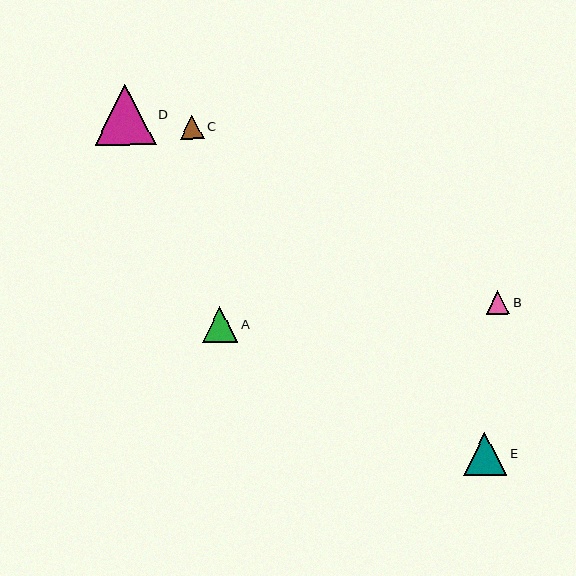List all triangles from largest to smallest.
From largest to smallest: D, E, A, C, B.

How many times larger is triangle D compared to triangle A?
Triangle D is approximately 1.7 times the size of triangle A.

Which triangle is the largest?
Triangle D is the largest with a size of approximately 61 pixels.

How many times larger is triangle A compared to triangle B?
Triangle A is approximately 1.5 times the size of triangle B.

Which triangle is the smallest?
Triangle B is the smallest with a size of approximately 24 pixels.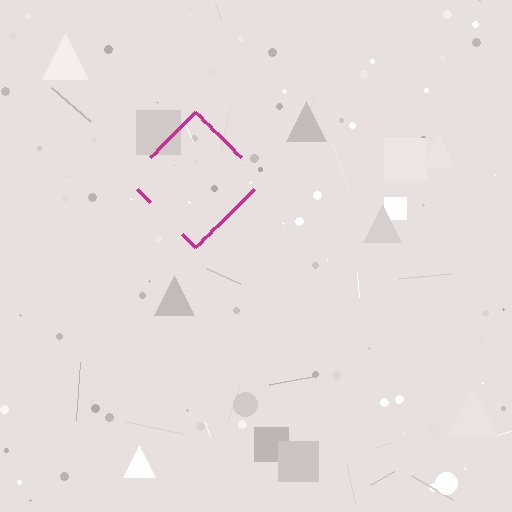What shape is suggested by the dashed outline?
The dashed outline suggests a diamond.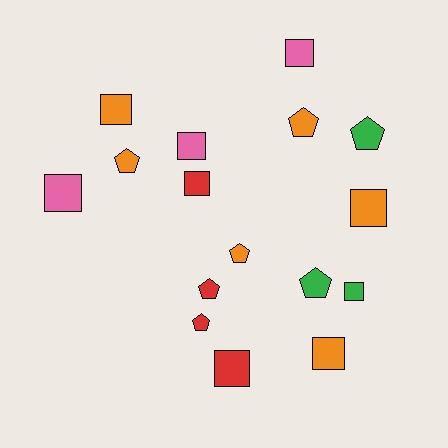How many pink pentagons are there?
There are no pink pentagons.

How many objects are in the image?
There are 16 objects.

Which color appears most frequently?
Orange, with 6 objects.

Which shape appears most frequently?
Square, with 9 objects.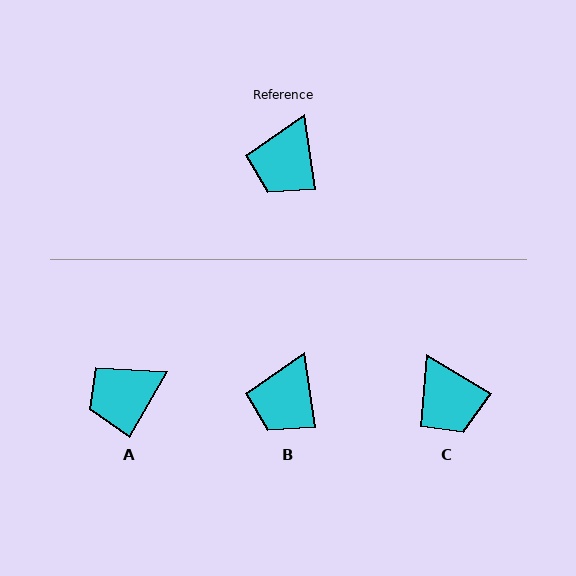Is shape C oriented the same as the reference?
No, it is off by about 51 degrees.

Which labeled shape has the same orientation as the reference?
B.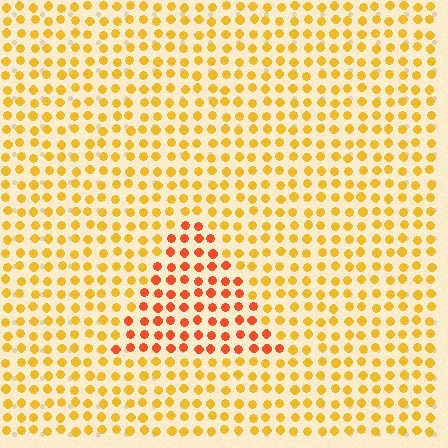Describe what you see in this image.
The image is filled with small yellow elements in a uniform arrangement. A triangle-shaped region is visible where the elements are tinted to a slightly different hue, forming a subtle color boundary.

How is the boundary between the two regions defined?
The boundary is defined purely by a slight shift in hue (about 34 degrees). Spacing, size, and orientation are identical on both sides.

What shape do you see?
I see a triangle.